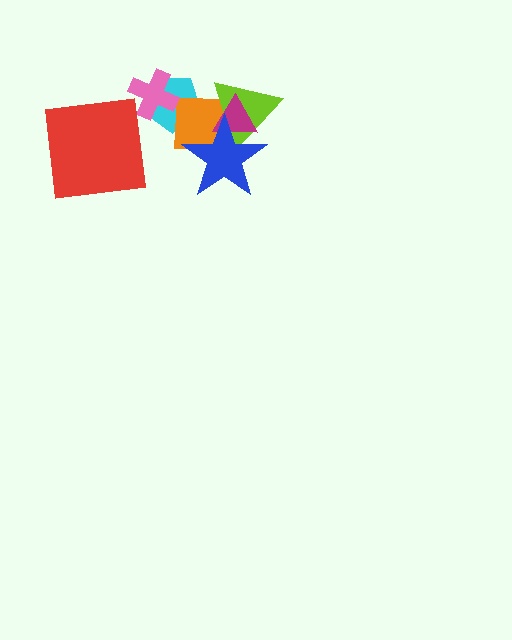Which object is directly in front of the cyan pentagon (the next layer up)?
The orange square is directly in front of the cyan pentagon.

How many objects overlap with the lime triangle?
3 objects overlap with the lime triangle.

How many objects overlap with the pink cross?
1 object overlaps with the pink cross.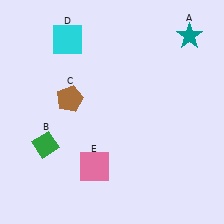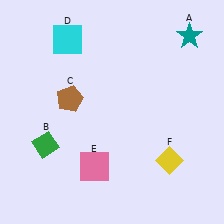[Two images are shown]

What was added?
A yellow diamond (F) was added in Image 2.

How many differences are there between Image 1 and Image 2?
There is 1 difference between the two images.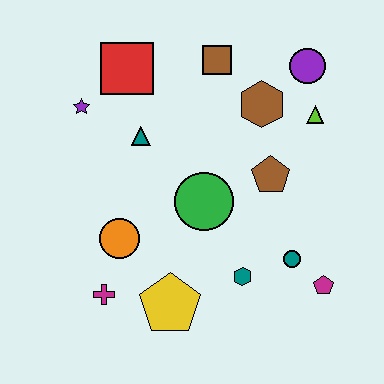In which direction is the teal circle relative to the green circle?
The teal circle is to the right of the green circle.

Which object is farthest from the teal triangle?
The magenta pentagon is farthest from the teal triangle.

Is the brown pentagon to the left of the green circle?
No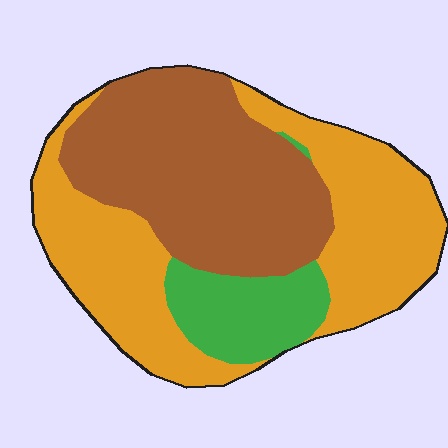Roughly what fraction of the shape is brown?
Brown takes up about two fifths (2/5) of the shape.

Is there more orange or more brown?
Orange.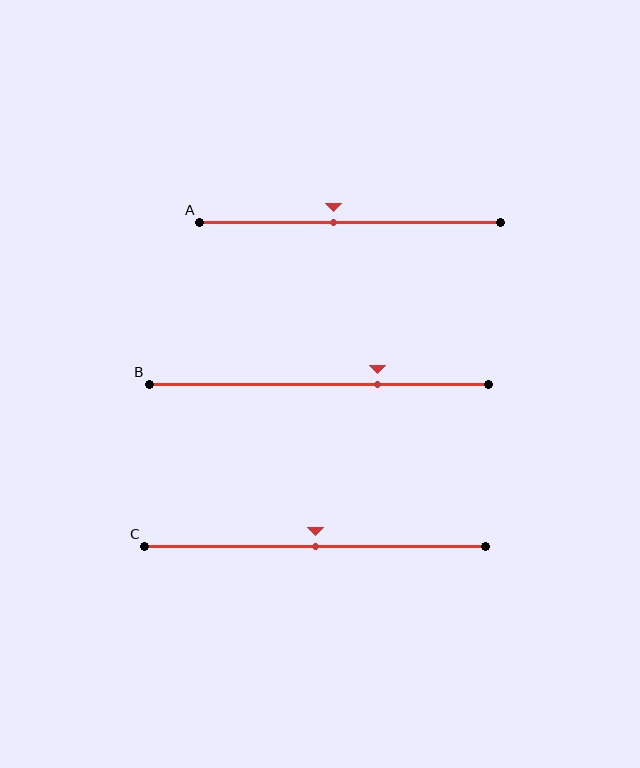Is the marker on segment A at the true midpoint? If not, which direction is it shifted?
No, the marker on segment A is shifted to the left by about 5% of the segment length.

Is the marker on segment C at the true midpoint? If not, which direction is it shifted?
Yes, the marker on segment C is at the true midpoint.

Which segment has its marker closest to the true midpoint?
Segment C has its marker closest to the true midpoint.